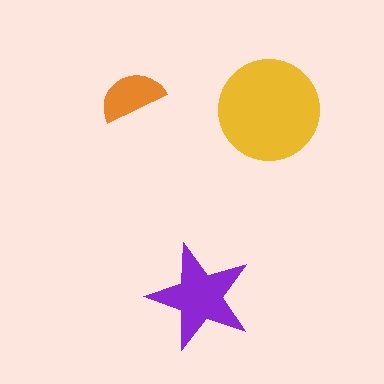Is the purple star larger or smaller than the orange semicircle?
Larger.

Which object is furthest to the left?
The orange semicircle is leftmost.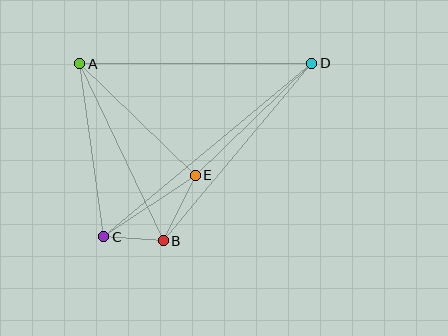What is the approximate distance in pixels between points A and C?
The distance between A and C is approximately 175 pixels.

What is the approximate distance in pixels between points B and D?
The distance between B and D is approximately 231 pixels.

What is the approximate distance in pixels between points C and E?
The distance between C and E is approximately 110 pixels.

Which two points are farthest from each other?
Points C and D are farthest from each other.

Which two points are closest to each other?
Points B and C are closest to each other.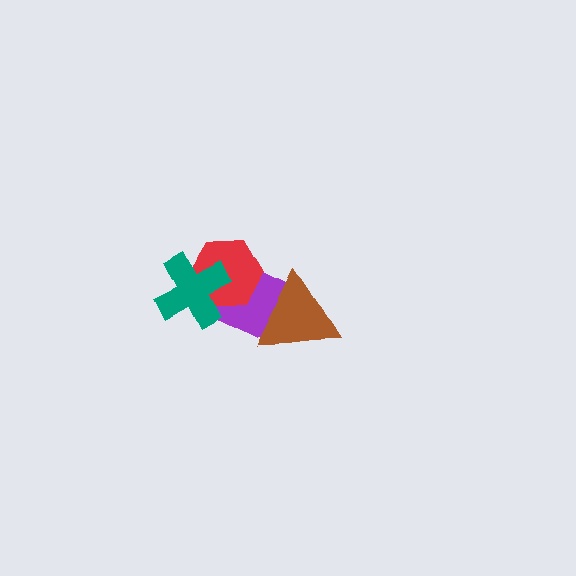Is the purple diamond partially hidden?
Yes, it is partially covered by another shape.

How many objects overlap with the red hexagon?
2 objects overlap with the red hexagon.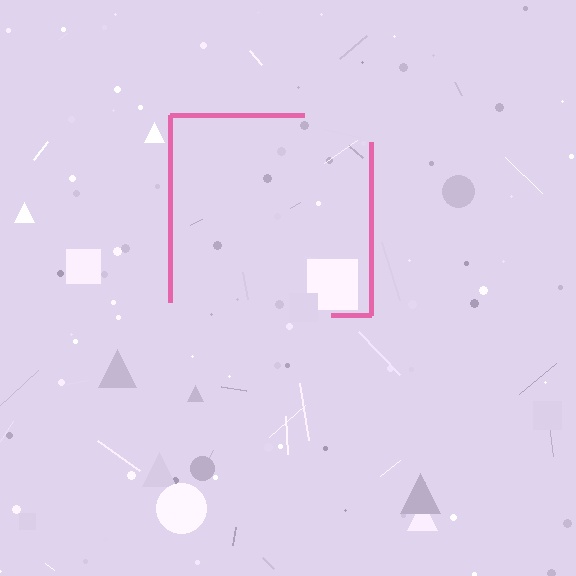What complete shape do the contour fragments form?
The contour fragments form a square.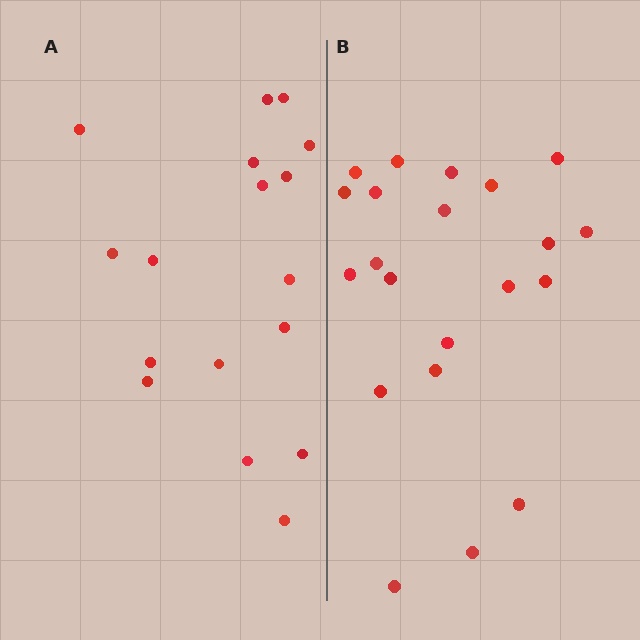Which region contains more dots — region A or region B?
Region B (the right region) has more dots.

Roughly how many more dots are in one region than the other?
Region B has about 4 more dots than region A.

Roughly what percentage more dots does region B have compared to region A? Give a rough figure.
About 25% more.